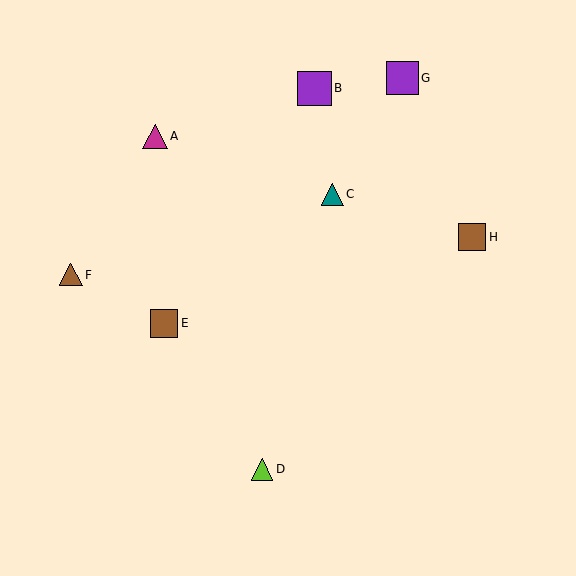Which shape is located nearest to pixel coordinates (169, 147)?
The magenta triangle (labeled A) at (155, 136) is nearest to that location.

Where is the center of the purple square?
The center of the purple square is at (315, 88).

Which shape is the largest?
The purple square (labeled B) is the largest.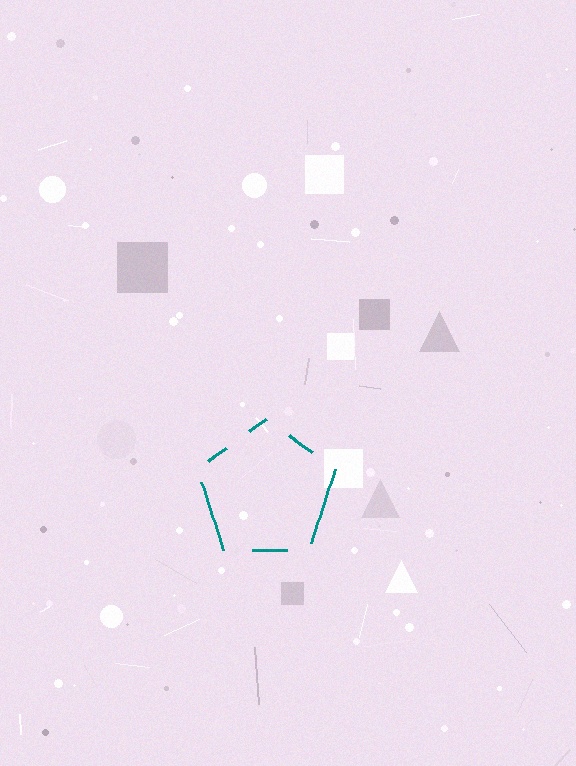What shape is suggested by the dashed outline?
The dashed outline suggests a pentagon.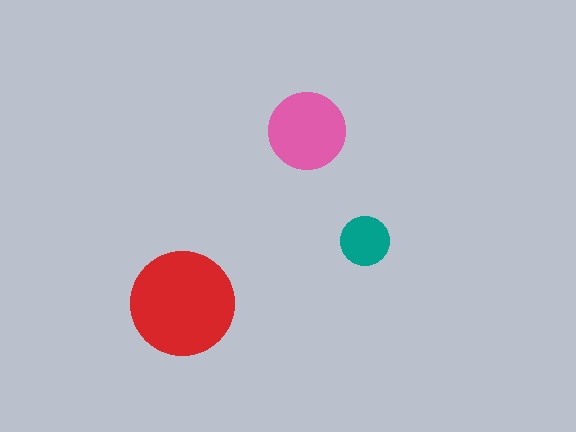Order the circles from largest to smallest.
the red one, the pink one, the teal one.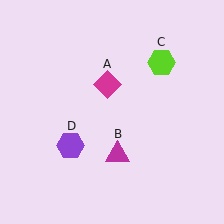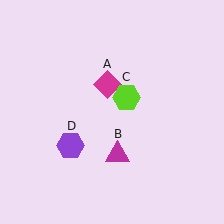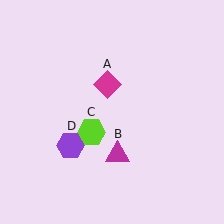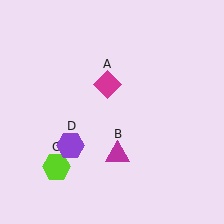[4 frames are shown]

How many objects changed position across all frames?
1 object changed position: lime hexagon (object C).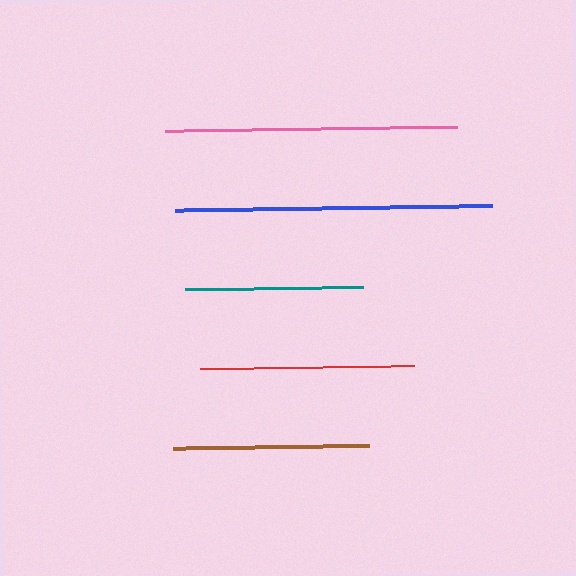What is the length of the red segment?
The red segment is approximately 213 pixels long.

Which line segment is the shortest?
The teal line is the shortest at approximately 178 pixels.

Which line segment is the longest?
The blue line is the longest at approximately 317 pixels.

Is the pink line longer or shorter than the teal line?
The pink line is longer than the teal line.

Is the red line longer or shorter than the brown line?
The red line is longer than the brown line.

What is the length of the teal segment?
The teal segment is approximately 178 pixels long.